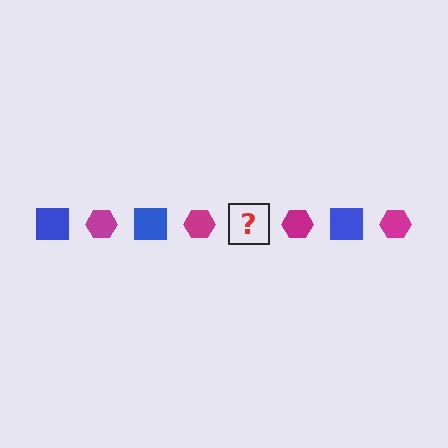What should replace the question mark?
The question mark should be replaced with a blue square.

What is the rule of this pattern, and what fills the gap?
The rule is that the pattern alternates between blue square and magenta hexagon. The gap should be filled with a blue square.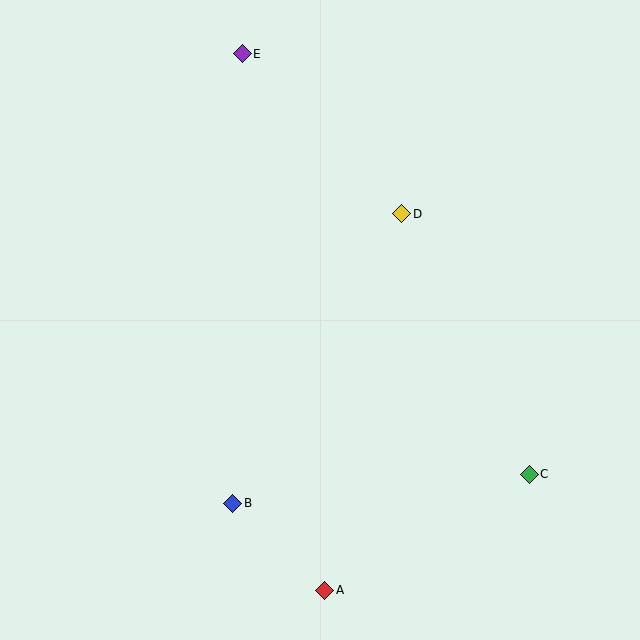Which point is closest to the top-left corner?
Point E is closest to the top-left corner.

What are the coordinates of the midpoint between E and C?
The midpoint between E and C is at (386, 264).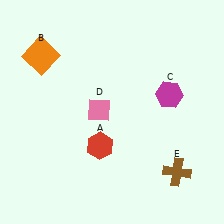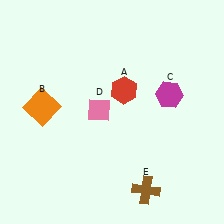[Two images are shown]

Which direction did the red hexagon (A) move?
The red hexagon (A) moved up.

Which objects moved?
The objects that moved are: the red hexagon (A), the orange square (B), the brown cross (E).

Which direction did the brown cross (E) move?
The brown cross (E) moved left.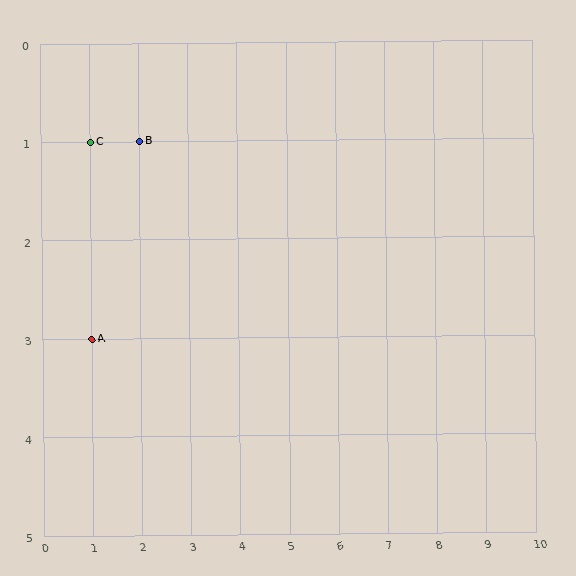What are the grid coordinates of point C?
Point C is at grid coordinates (1, 1).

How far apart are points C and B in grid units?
Points C and B are 1 column apart.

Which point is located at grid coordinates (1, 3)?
Point A is at (1, 3).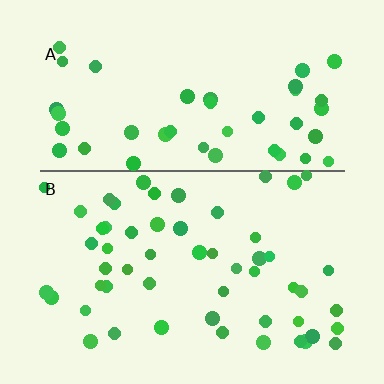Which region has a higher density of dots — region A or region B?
B (the bottom).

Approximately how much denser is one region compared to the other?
Approximately 1.2× — region B over region A.